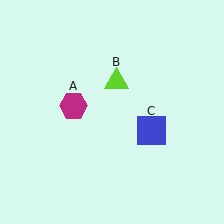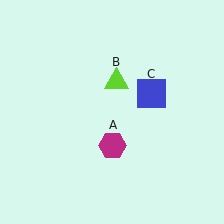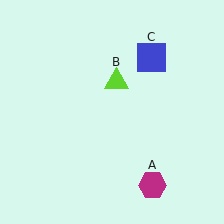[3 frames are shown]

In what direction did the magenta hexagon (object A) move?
The magenta hexagon (object A) moved down and to the right.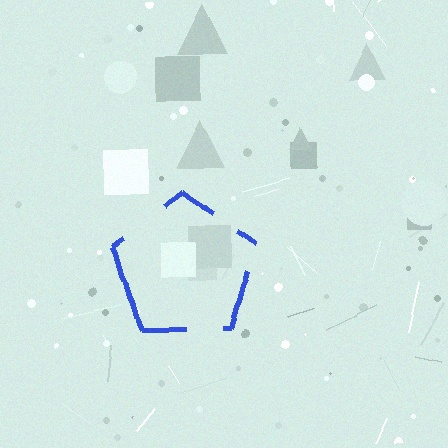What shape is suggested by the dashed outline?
The dashed outline suggests a pentagon.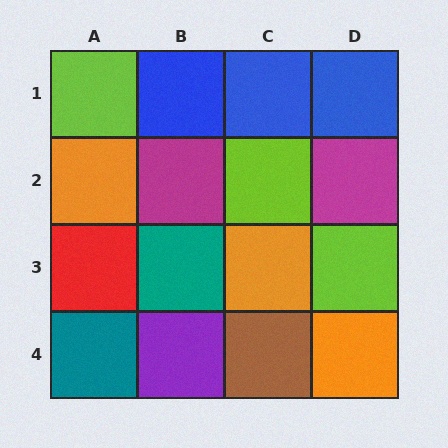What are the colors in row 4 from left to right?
Teal, purple, brown, orange.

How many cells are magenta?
2 cells are magenta.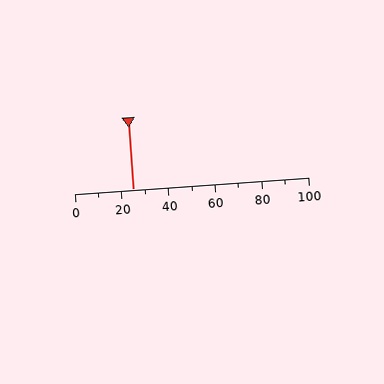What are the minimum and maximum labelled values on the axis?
The axis runs from 0 to 100.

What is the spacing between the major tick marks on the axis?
The major ticks are spaced 20 apart.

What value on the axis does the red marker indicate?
The marker indicates approximately 25.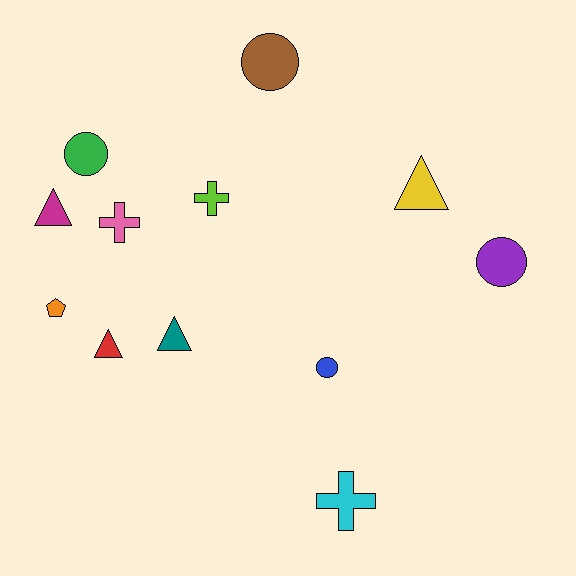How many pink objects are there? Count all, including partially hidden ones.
There is 1 pink object.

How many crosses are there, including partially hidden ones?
There are 3 crosses.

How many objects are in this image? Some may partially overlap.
There are 12 objects.